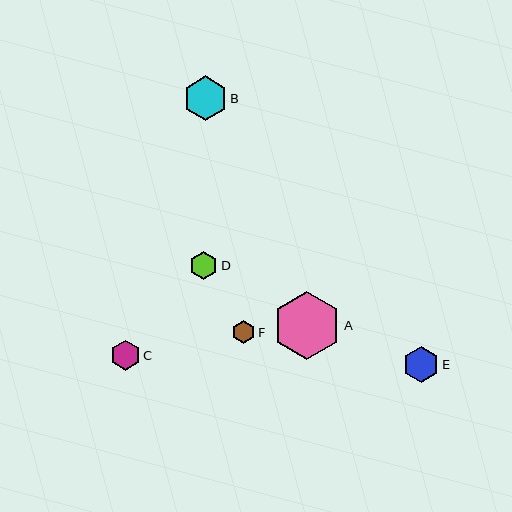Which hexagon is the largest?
Hexagon A is the largest with a size of approximately 68 pixels.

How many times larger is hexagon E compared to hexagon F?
Hexagon E is approximately 1.6 times the size of hexagon F.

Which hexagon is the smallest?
Hexagon F is the smallest with a size of approximately 23 pixels.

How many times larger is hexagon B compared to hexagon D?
Hexagon B is approximately 1.6 times the size of hexagon D.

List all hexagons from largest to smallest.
From largest to smallest: A, B, E, C, D, F.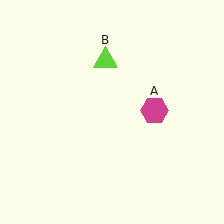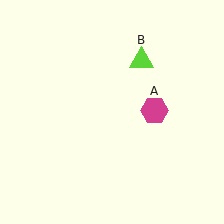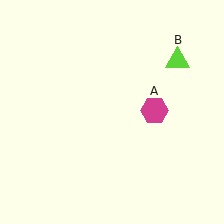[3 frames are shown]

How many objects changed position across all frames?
1 object changed position: lime triangle (object B).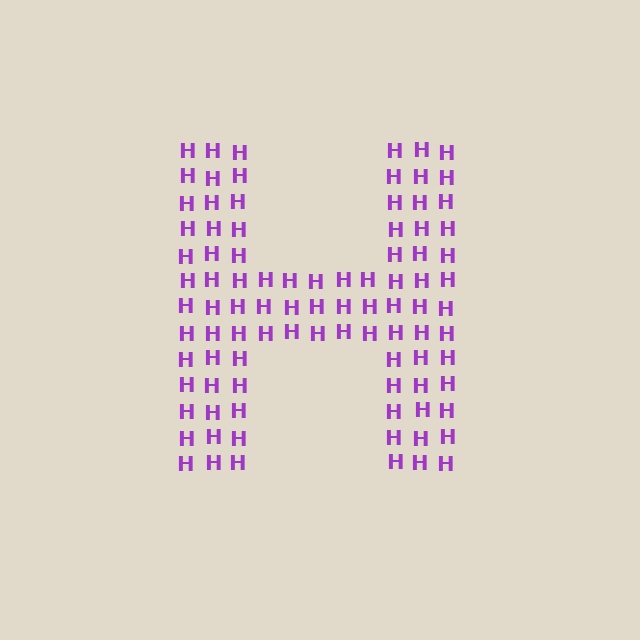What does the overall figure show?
The overall figure shows the letter H.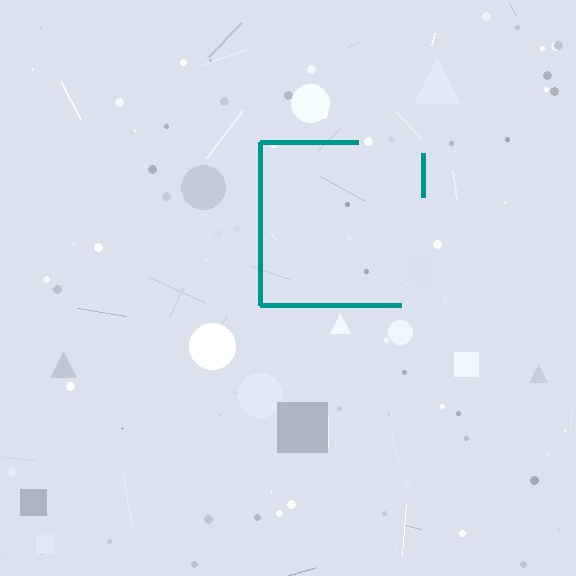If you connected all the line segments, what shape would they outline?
They would outline a square.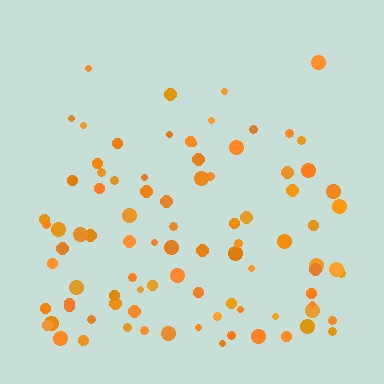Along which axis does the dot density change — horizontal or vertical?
Vertical.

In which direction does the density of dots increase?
From top to bottom, with the bottom side densest.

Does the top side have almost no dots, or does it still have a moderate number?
Still a moderate number, just noticeably fewer than the bottom.